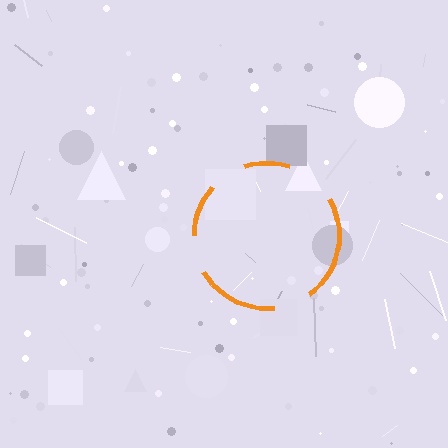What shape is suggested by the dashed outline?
The dashed outline suggests a circle.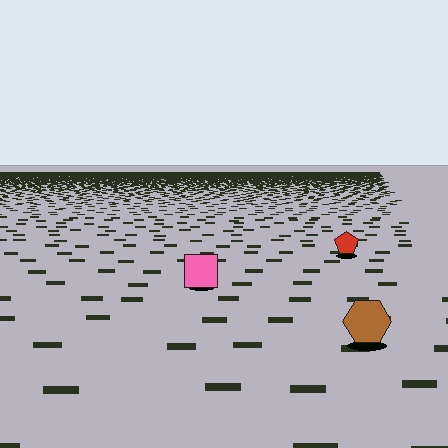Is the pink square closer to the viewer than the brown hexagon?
No. The brown hexagon is closer — you can tell from the texture gradient: the ground texture is coarser near it.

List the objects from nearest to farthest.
From nearest to farthest: the brown hexagon, the pink square, the red pentagon.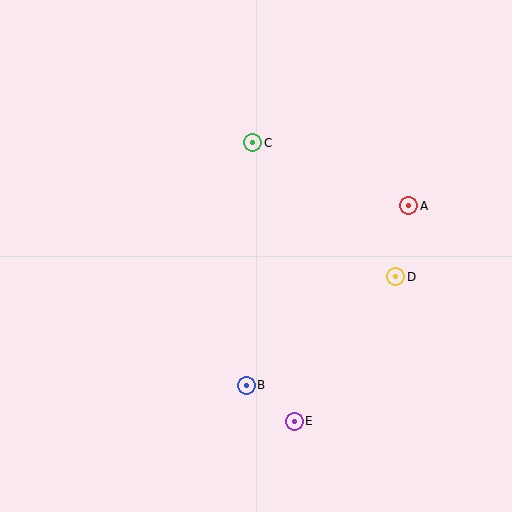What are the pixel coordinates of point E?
Point E is at (294, 421).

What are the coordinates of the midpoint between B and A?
The midpoint between B and A is at (328, 296).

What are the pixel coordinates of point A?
Point A is at (409, 206).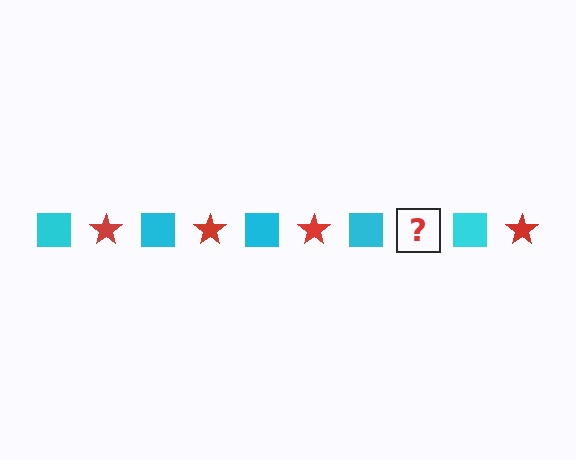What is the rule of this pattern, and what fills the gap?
The rule is that the pattern alternates between cyan square and red star. The gap should be filled with a red star.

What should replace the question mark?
The question mark should be replaced with a red star.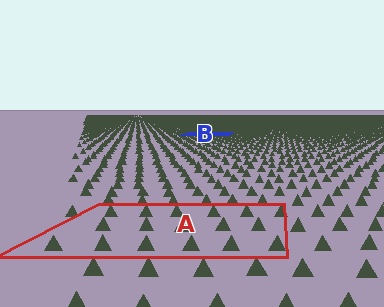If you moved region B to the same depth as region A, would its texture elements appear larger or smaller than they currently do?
They would appear larger. At a closer depth, the same texture elements are projected at a bigger on-screen size.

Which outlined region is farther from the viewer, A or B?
Region B is farther from the viewer — the texture elements inside it appear smaller and more densely packed.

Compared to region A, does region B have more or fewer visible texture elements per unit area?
Region B has more texture elements per unit area — they are packed more densely because it is farther away.